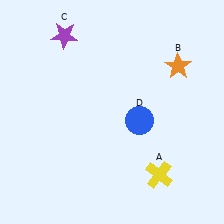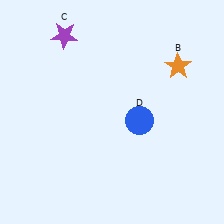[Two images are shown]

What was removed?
The yellow cross (A) was removed in Image 2.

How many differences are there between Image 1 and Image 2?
There is 1 difference between the two images.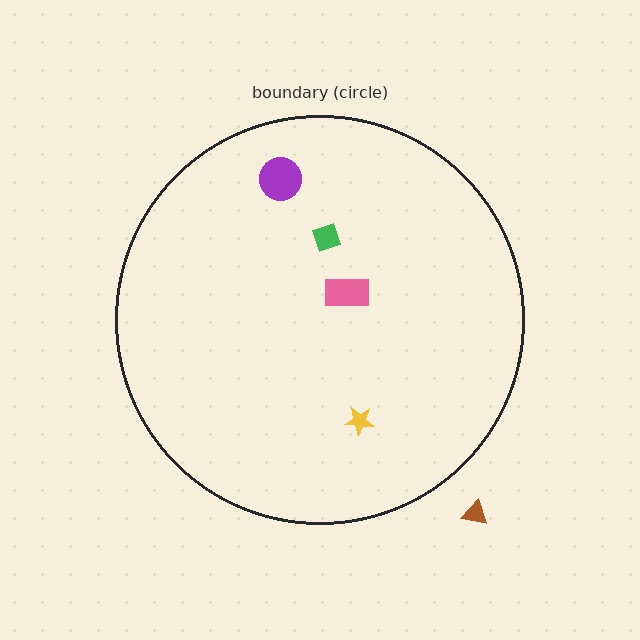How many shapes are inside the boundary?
4 inside, 1 outside.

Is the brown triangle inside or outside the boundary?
Outside.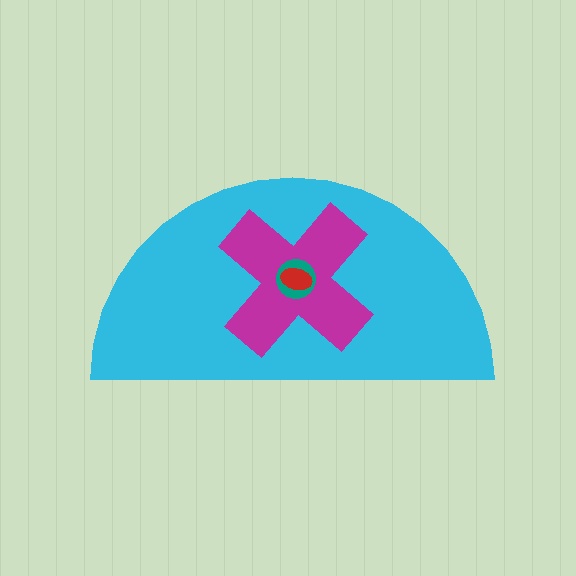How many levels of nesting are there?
4.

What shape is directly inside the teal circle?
The red ellipse.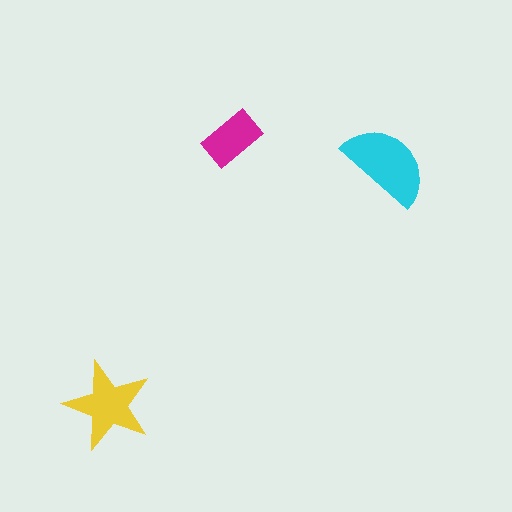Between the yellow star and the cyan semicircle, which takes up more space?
The cyan semicircle.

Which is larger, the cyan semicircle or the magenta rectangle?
The cyan semicircle.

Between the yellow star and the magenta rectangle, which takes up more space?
The yellow star.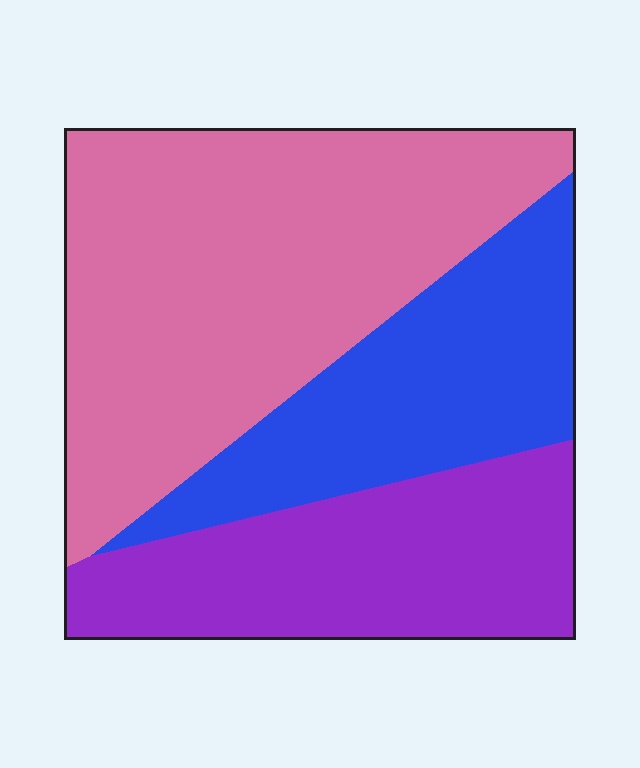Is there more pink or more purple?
Pink.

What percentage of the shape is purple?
Purple covers 27% of the shape.